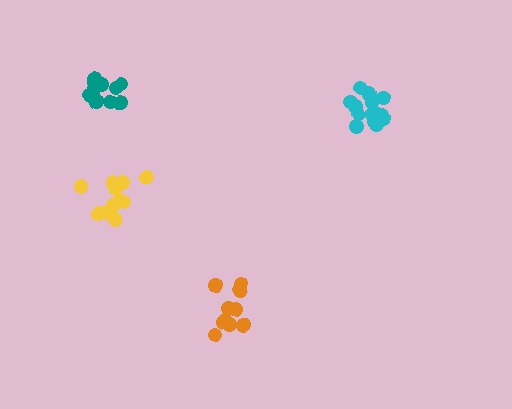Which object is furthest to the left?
The teal cluster is leftmost.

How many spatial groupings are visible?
There are 4 spatial groupings.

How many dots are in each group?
Group 1: 14 dots, Group 2: 12 dots, Group 3: 14 dots, Group 4: 10 dots (50 total).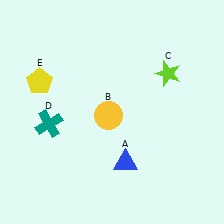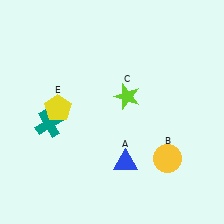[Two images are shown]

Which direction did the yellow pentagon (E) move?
The yellow pentagon (E) moved down.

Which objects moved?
The objects that moved are: the yellow circle (B), the lime star (C), the yellow pentagon (E).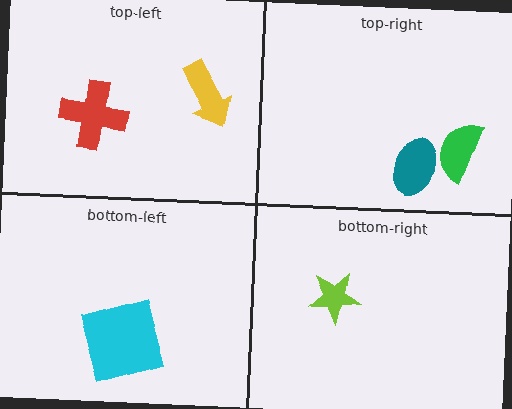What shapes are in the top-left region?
The red cross, the yellow arrow.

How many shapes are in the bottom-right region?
1.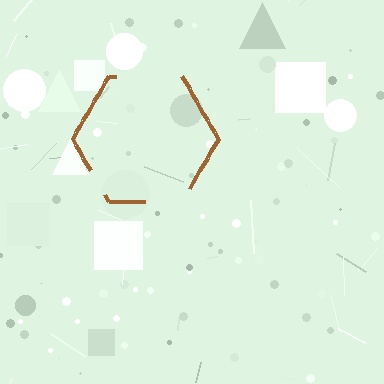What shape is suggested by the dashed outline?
The dashed outline suggests a hexagon.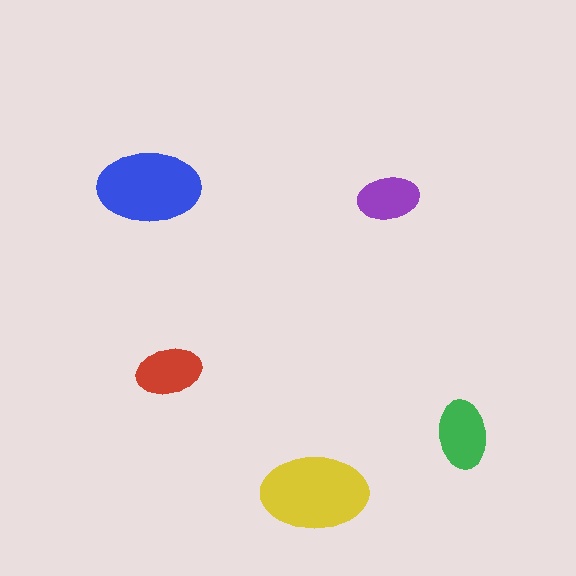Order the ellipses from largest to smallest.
the yellow one, the blue one, the green one, the red one, the purple one.